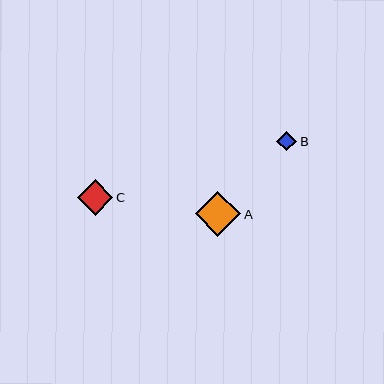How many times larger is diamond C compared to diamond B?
Diamond C is approximately 1.8 times the size of diamond B.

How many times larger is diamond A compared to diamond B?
Diamond A is approximately 2.3 times the size of diamond B.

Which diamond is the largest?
Diamond A is the largest with a size of approximately 45 pixels.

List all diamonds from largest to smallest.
From largest to smallest: A, C, B.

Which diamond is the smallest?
Diamond B is the smallest with a size of approximately 20 pixels.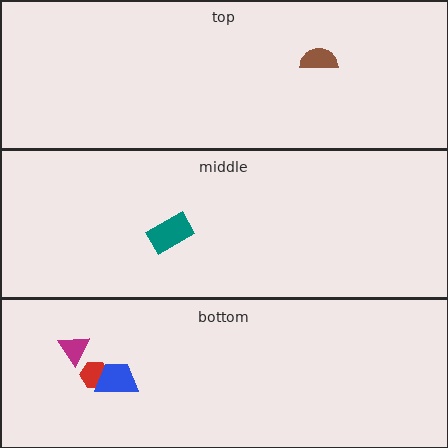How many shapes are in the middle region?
1.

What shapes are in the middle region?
The teal rectangle.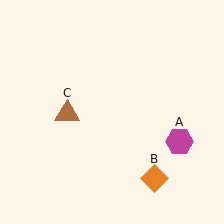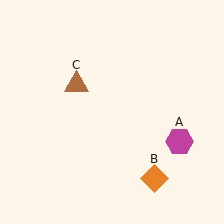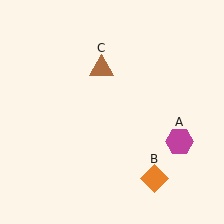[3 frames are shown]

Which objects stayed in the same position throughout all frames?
Magenta hexagon (object A) and orange diamond (object B) remained stationary.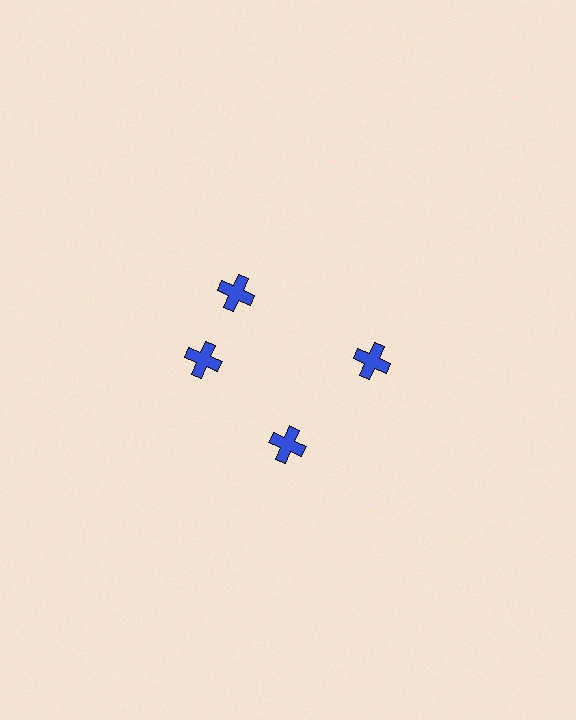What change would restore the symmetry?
The symmetry would be restored by rotating it back into even spacing with its neighbors so that all 4 crosses sit at equal angles and equal distance from the center.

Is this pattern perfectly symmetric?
No. The 4 blue crosses are arranged in a ring, but one element near the 12 o'clock position is rotated out of alignment along the ring, breaking the 4-fold rotational symmetry.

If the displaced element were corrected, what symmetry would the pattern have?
It would have 4-fold rotational symmetry — the pattern would map onto itself every 90 degrees.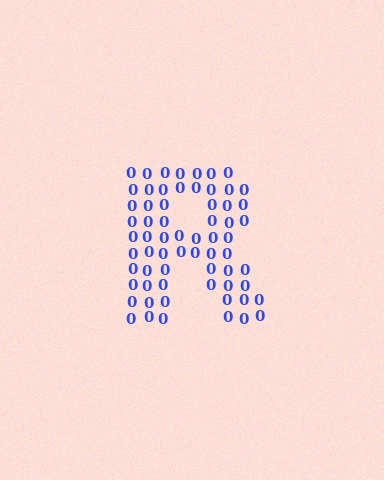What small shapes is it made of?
It is made of small digit 0's.